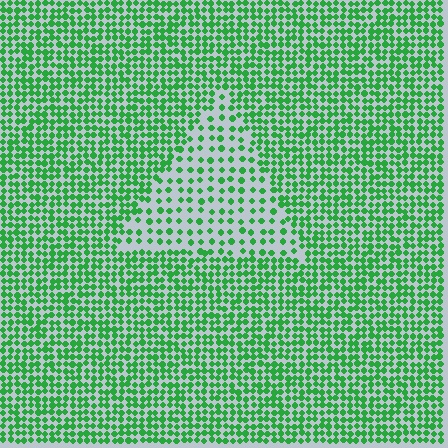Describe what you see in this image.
The image contains small green elements arranged at two different densities. A triangle-shaped region is visible where the elements are less densely packed than the surrounding area.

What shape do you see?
I see a triangle.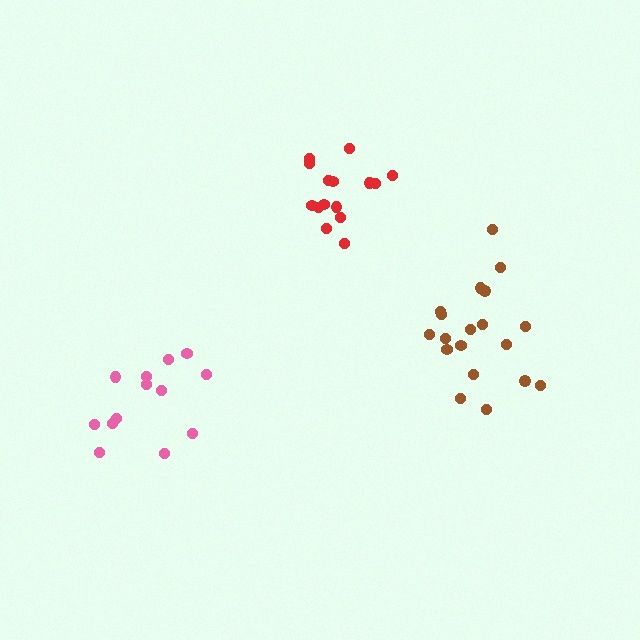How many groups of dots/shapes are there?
There are 3 groups.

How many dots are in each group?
Group 1: 15 dots, Group 2: 19 dots, Group 3: 13 dots (47 total).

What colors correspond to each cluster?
The clusters are colored: red, brown, pink.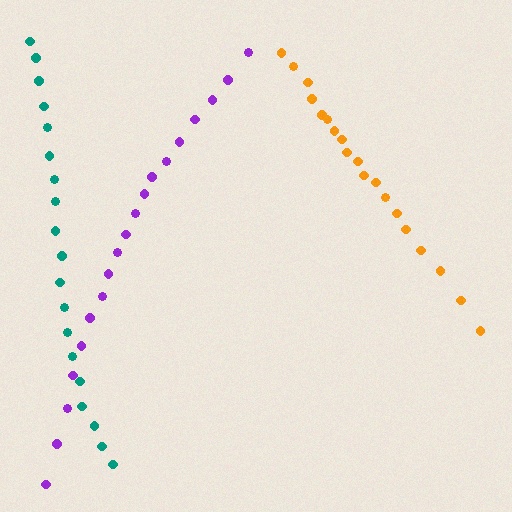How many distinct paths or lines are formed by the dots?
There are 3 distinct paths.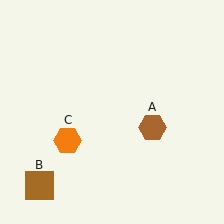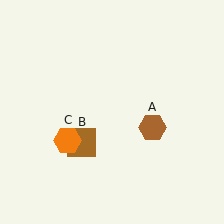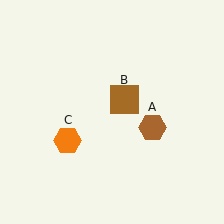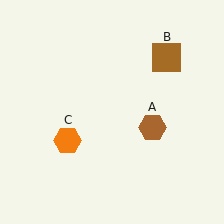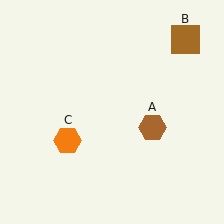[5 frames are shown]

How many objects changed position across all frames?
1 object changed position: brown square (object B).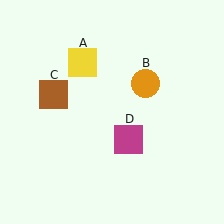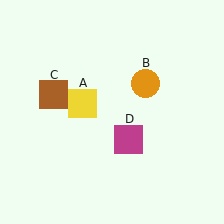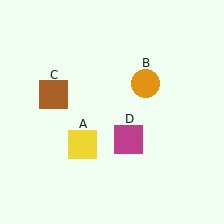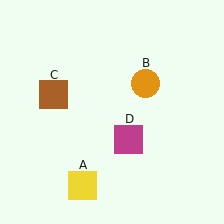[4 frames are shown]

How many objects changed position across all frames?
1 object changed position: yellow square (object A).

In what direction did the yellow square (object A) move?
The yellow square (object A) moved down.